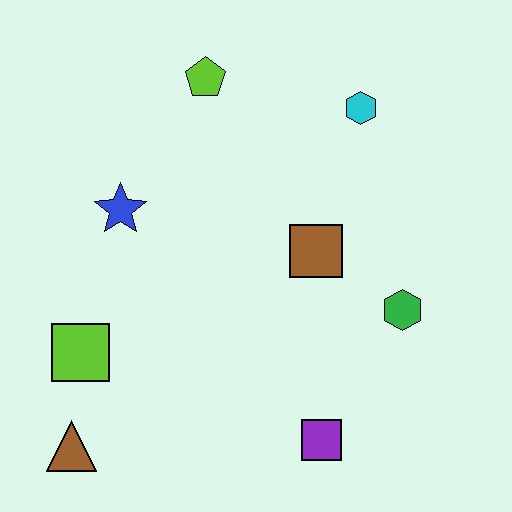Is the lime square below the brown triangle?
No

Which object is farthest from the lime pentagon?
The brown triangle is farthest from the lime pentagon.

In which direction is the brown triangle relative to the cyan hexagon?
The brown triangle is below the cyan hexagon.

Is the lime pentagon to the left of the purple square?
Yes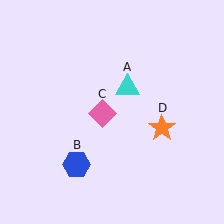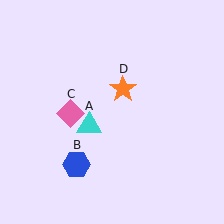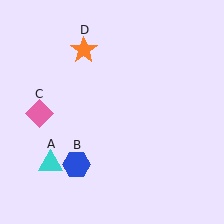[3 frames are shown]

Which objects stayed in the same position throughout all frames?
Blue hexagon (object B) remained stationary.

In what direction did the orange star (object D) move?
The orange star (object D) moved up and to the left.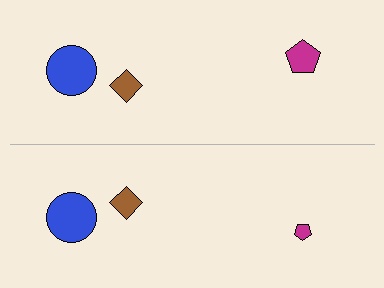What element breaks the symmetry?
The magenta pentagon on the bottom side has a different size than its mirror counterpart.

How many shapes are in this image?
There are 6 shapes in this image.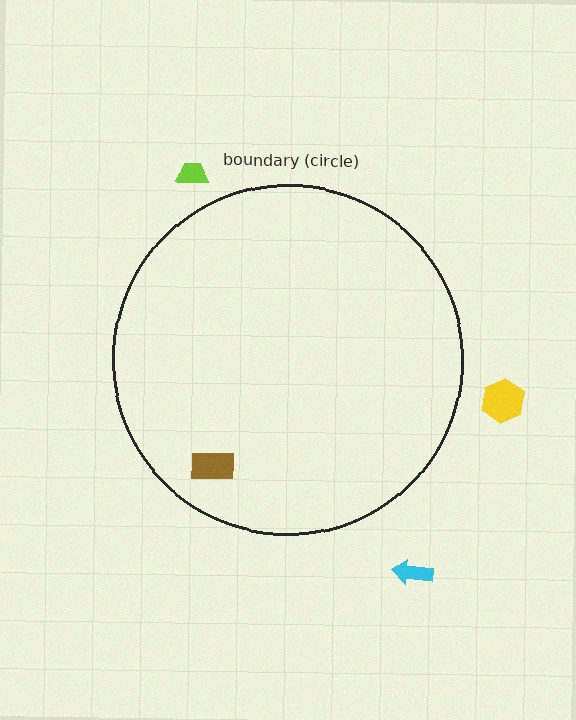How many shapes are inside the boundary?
1 inside, 3 outside.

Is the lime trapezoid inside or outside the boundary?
Outside.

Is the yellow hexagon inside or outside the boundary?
Outside.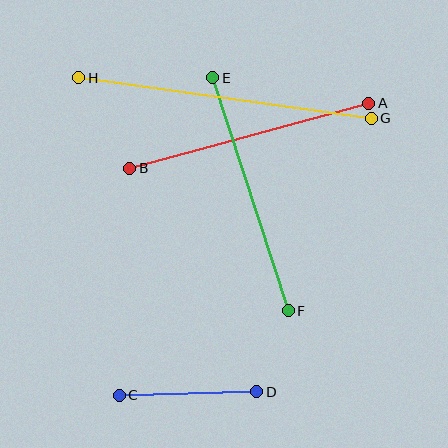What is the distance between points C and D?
The distance is approximately 137 pixels.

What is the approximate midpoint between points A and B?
The midpoint is at approximately (249, 136) pixels.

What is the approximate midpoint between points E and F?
The midpoint is at approximately (250, 194) pixels.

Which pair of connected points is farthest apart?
Points G and H are farthest apart.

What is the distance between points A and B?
The distance is approximately 248 pixels.